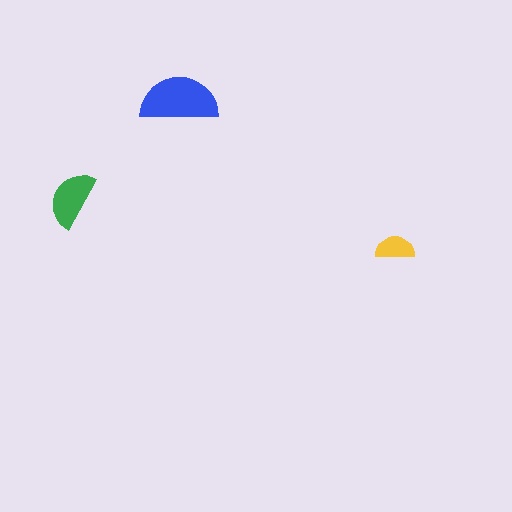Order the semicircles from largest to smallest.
the blue one, the green one, the yellow one.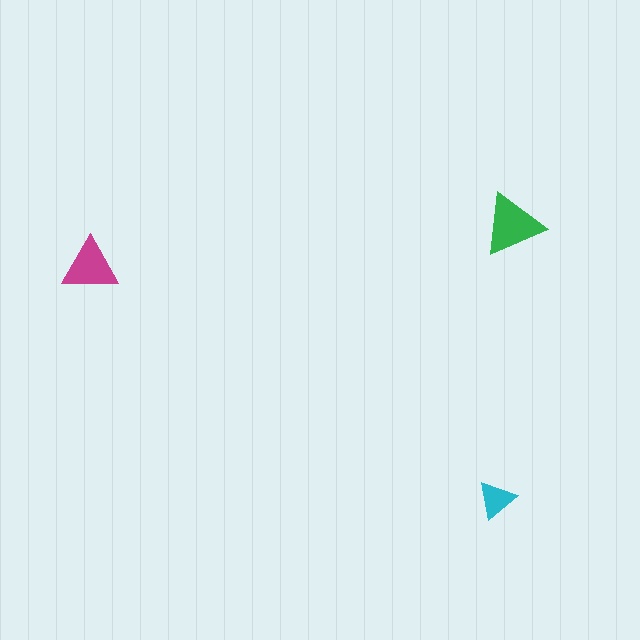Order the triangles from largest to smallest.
the green one, the magenta one, the cyan one.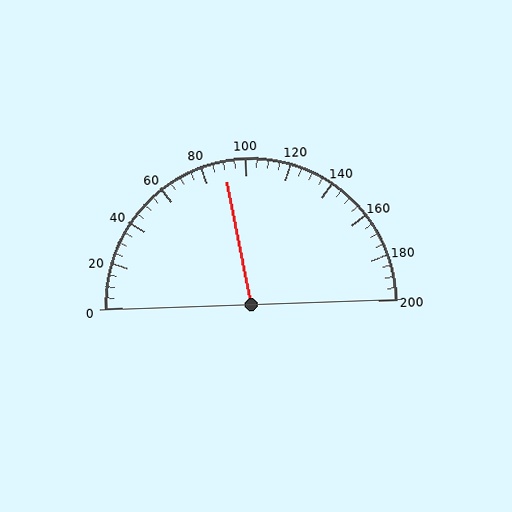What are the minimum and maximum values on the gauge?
The gauge ranges from 0 to 200.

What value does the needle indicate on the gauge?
The needle indicates approximately 90.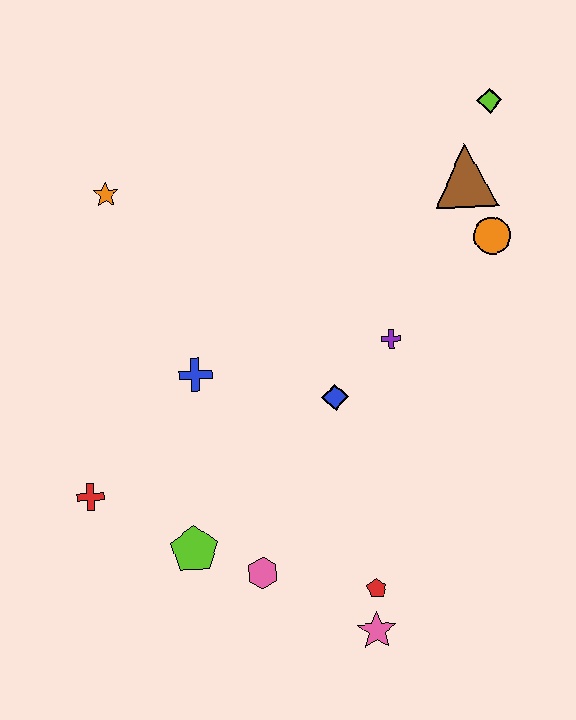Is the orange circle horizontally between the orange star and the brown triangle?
No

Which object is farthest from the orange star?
The pink star is farthest from the orange star.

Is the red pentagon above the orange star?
No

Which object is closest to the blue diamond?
The purple cross is closest to the blue diamond.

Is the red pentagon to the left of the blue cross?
No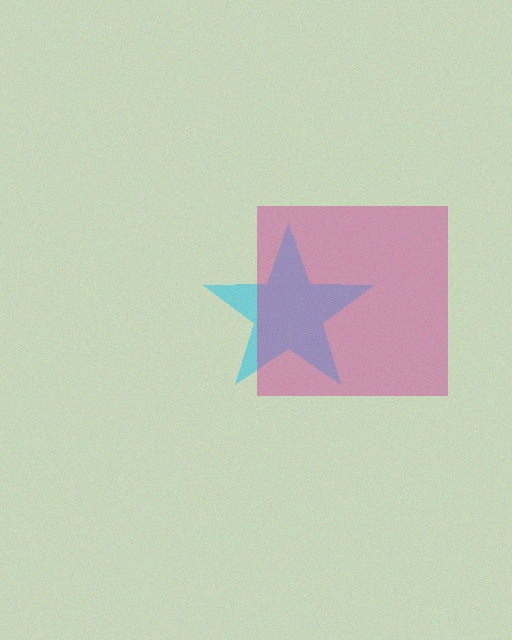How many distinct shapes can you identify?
There are 2 distinct shapes: a cyan star, a magenta square.